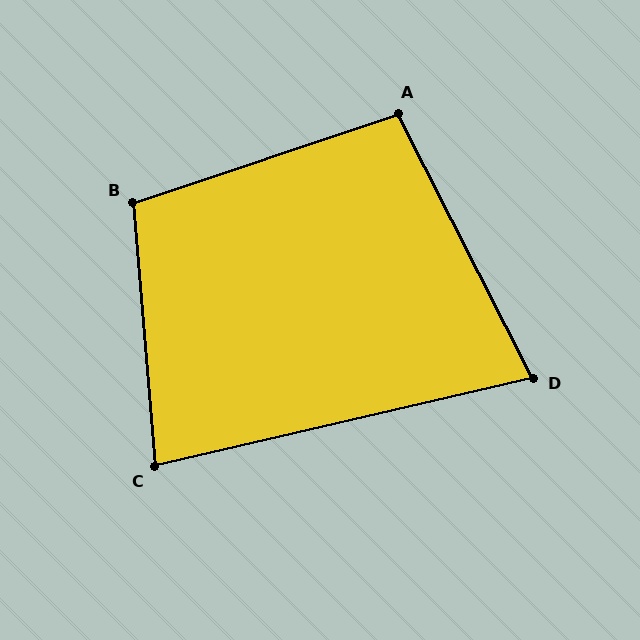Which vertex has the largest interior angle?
B, at approximately 104 degrees.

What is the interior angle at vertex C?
Approximately 82 degrees (acute).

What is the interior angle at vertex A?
Approximately 98 degrees (obtuse).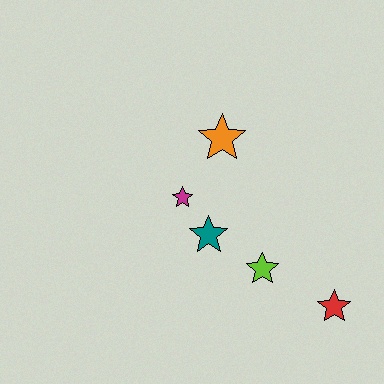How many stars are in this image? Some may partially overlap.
There are 5 stars.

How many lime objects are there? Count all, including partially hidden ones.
There is 1 lime object.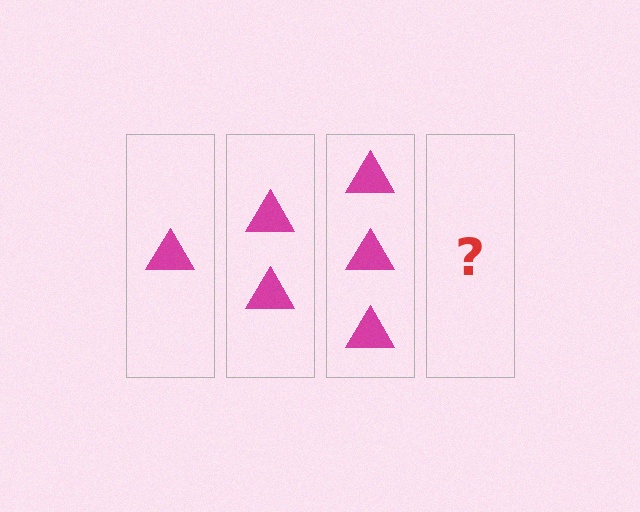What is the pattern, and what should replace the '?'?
The pattern is that each step adds one more triangle. The '?' should be 4 triangles.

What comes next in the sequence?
The next element should be 4 triangles.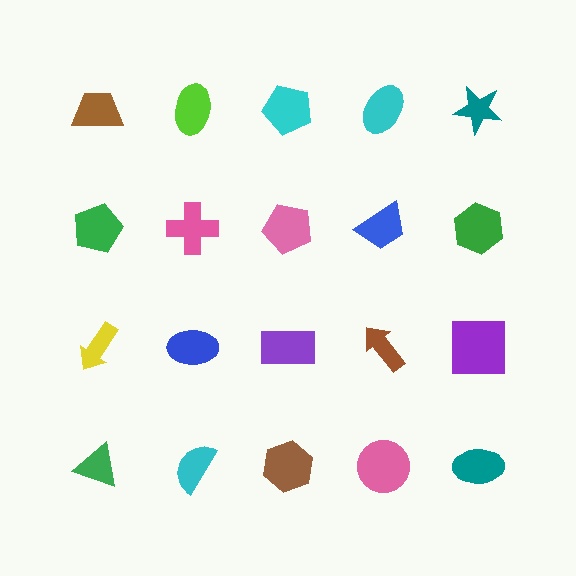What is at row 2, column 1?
A green pentagon.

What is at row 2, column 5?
A green hexagon.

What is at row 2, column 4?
A blue trapezoid.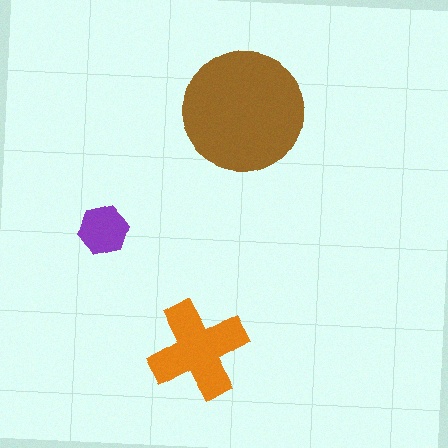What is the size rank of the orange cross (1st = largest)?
2nd.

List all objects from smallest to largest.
The purple hexagon, the orange cross, the brown circle.